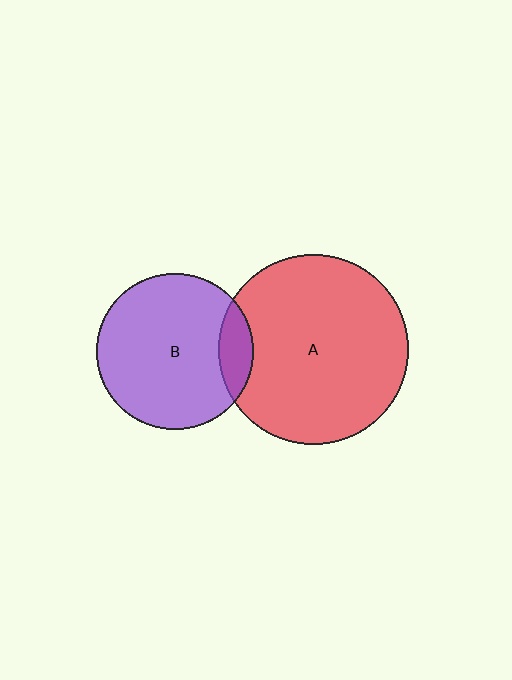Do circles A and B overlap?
Yes.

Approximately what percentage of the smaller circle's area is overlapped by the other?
Approximately 15%.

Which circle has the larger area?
Circle A (red).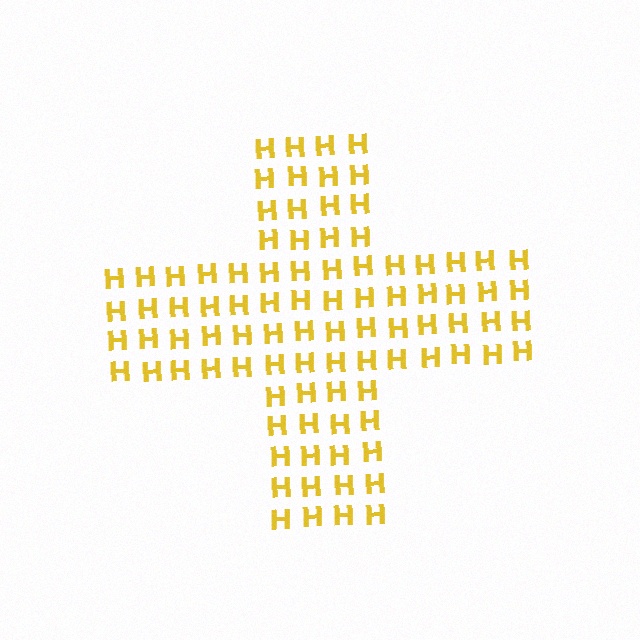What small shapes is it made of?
It is made of small letter H's.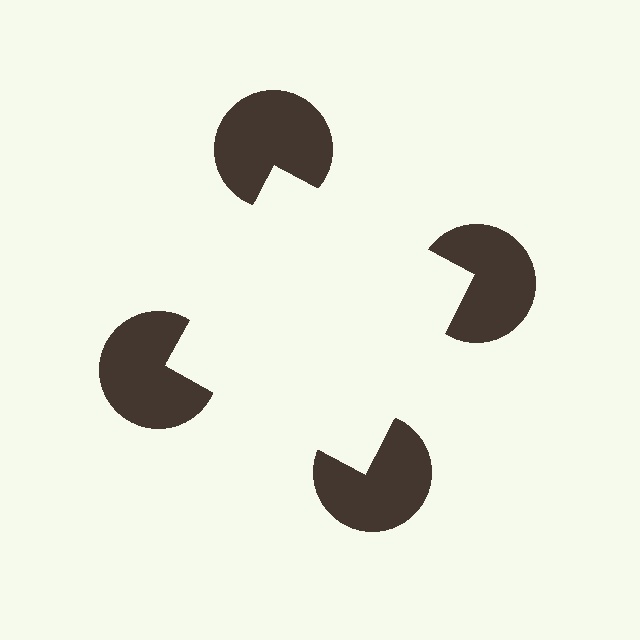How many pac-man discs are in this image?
There are 4 — one at each vertex of the illusory square.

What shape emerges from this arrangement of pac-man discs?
An illusory square — its edges are inferred from the aligned wedge cuts in the pac-man discs, not physically drawn.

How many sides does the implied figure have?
4 sides.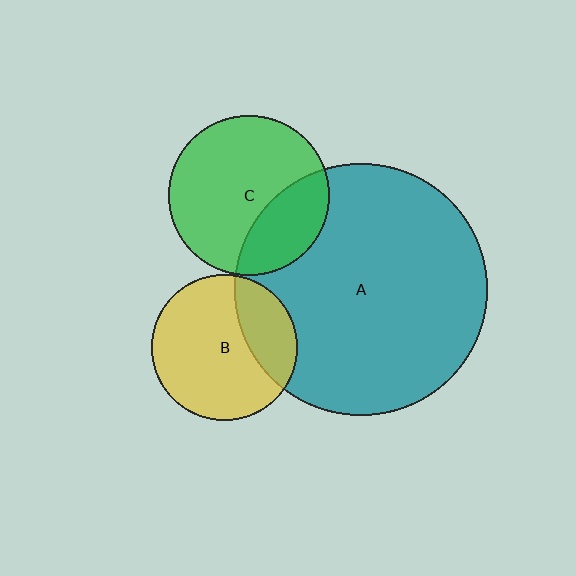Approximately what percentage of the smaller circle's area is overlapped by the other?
Approximately 30%.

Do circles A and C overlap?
Yes.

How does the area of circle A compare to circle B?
Approximately 3.0 times.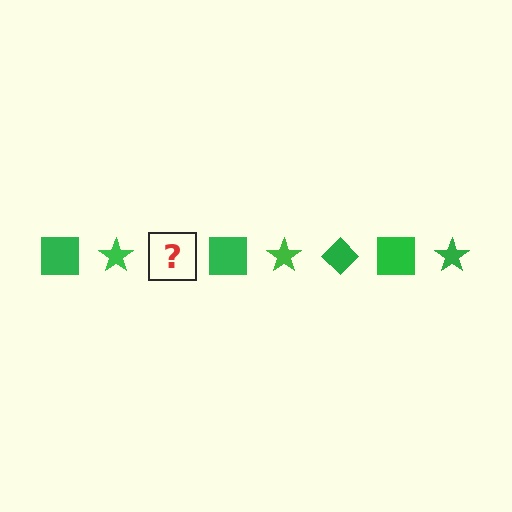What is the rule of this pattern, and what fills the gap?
The rule is that the pattern cycles through square, star, diamond shapes in green. The gap should be filled with a green diamond.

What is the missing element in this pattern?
The missing element is a green diamond.